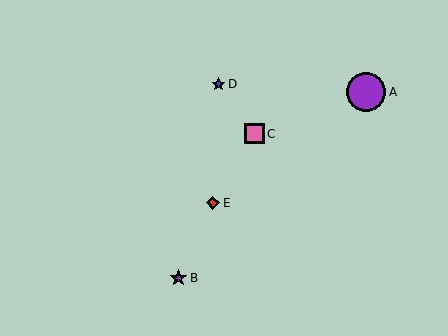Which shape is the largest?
The purple circle (labeled A) is the largest.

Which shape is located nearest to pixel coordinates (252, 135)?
The pink square (labeled C) at (254, 134) is nearest to that location.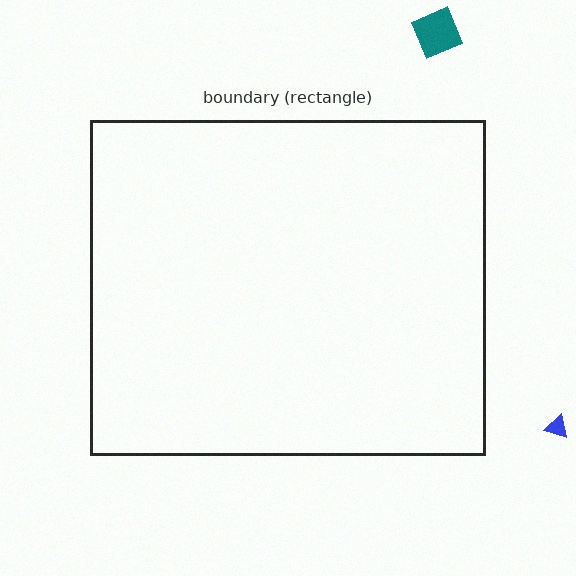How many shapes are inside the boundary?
0 inside, 2 outside.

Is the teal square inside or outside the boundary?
Outside.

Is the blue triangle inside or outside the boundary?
Outside.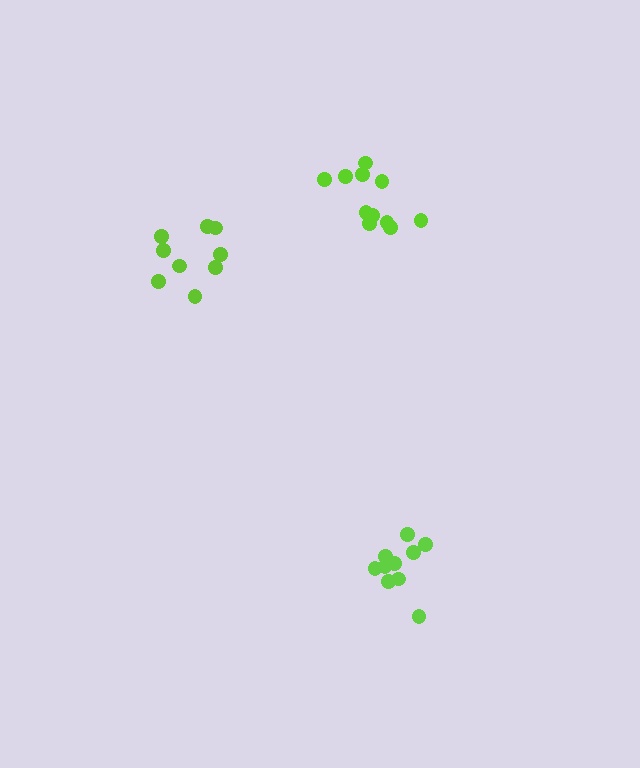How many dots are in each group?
Group 1: 9 dots, Group 2: 11 dots, Group 3: 10 dots (30 total).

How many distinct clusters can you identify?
There are 3 distinct clusters.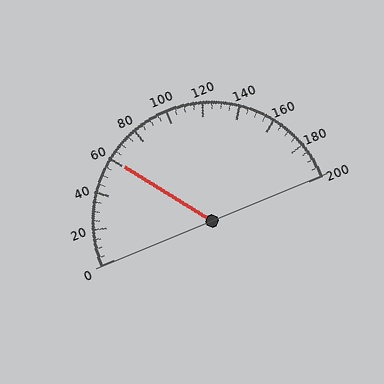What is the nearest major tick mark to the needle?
The nearest major tick mark is 60.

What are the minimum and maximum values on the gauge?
The gauge ranges from 0 to 200.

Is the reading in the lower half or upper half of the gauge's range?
The reading is in the lower half of the range (0 to 200).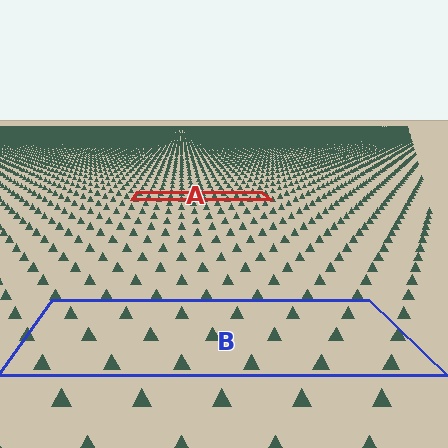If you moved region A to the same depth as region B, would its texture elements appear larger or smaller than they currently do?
They would appear larger. At a closer depth, the same texture elements are projected at a bigger on-screen size.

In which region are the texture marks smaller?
The texture marks are smaller in region A, because it is farther away.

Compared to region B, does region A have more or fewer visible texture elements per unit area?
Region A has more texture elements per unit area — they are packed more densely because it is farther away.